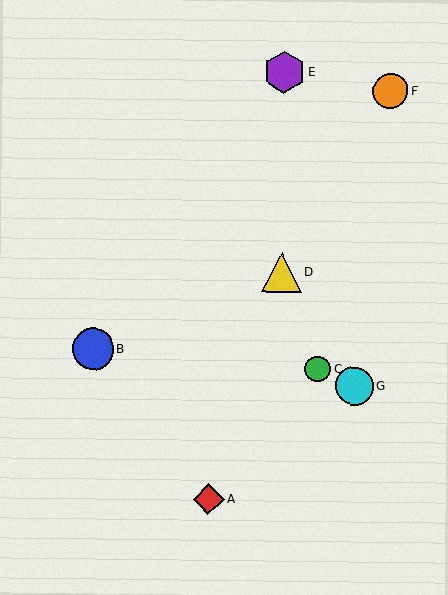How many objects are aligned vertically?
2 objects (D, E) are aligned vertically.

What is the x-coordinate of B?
Object B is at x≈93.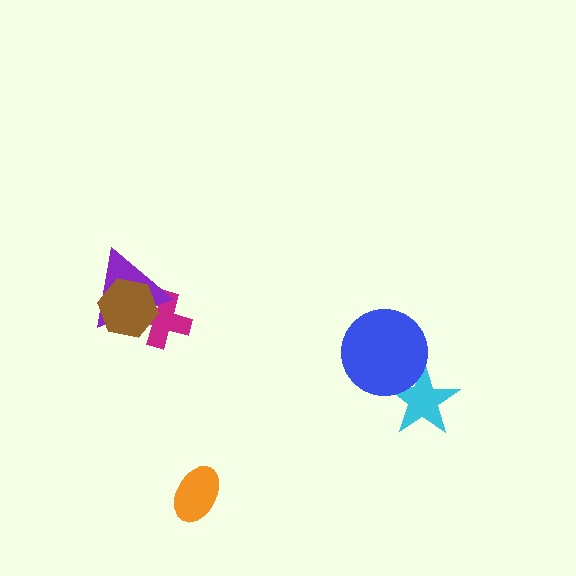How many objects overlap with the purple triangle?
2 objects overlap with the purple triangle.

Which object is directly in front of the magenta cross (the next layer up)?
The purple triangle is directly in front of the magenta cross.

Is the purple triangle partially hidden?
Yes, it is partially covered by another shape.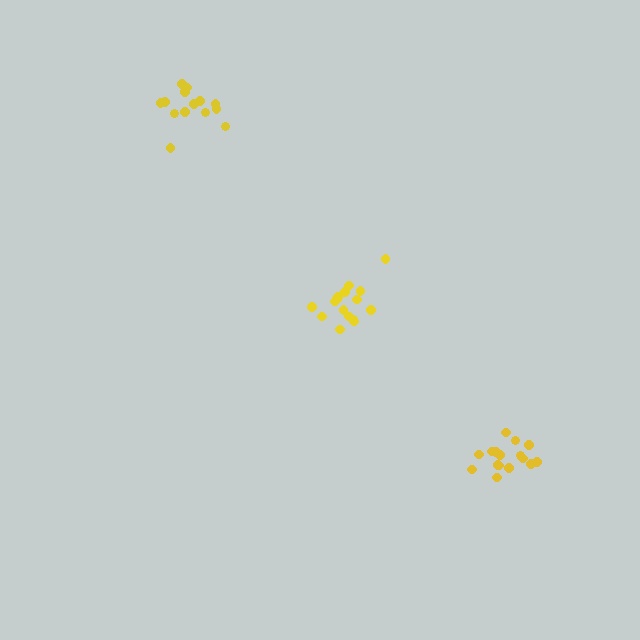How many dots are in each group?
Group 1: 14 dots, Group 2: 16 dots, Group 3: 17 dots (47 total).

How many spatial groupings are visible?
There are 3 spatial groupings.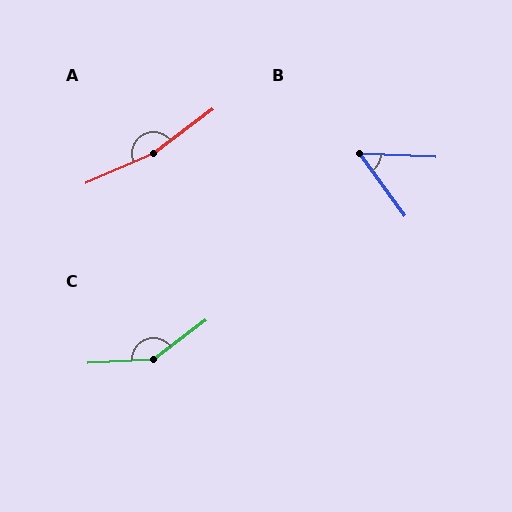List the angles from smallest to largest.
B (51°), C (146°), A (167°).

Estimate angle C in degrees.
Approximately 146 degrees.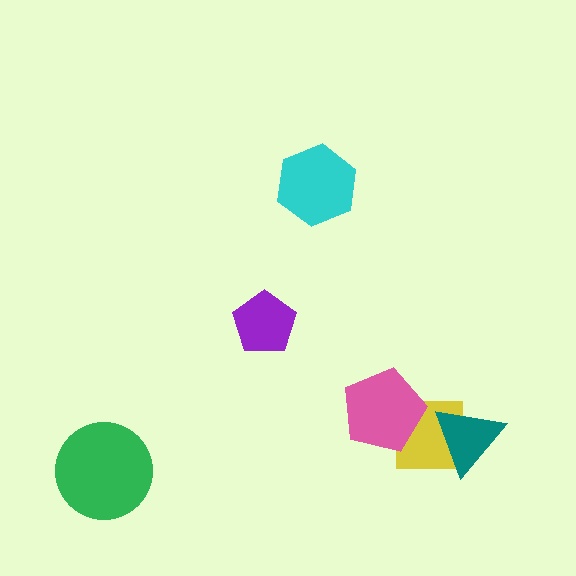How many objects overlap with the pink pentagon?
1 object overlaps with the pink pentagon.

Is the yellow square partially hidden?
Yes, it is partially covered by another shape.